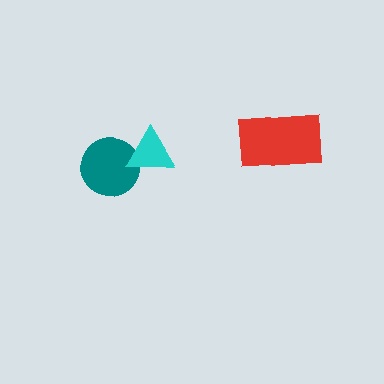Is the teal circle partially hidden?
Yes, it is partially covered by another shape.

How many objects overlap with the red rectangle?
0 objects overlap with the red rectangle.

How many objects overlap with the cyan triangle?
1 object overlaps with the cyan triangle.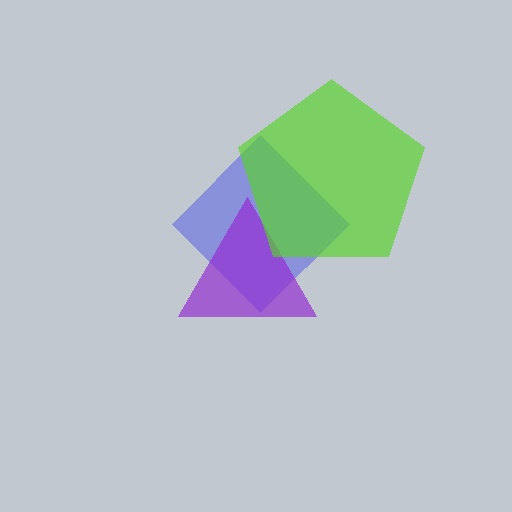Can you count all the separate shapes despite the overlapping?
Yes, there are 3 separate shapes.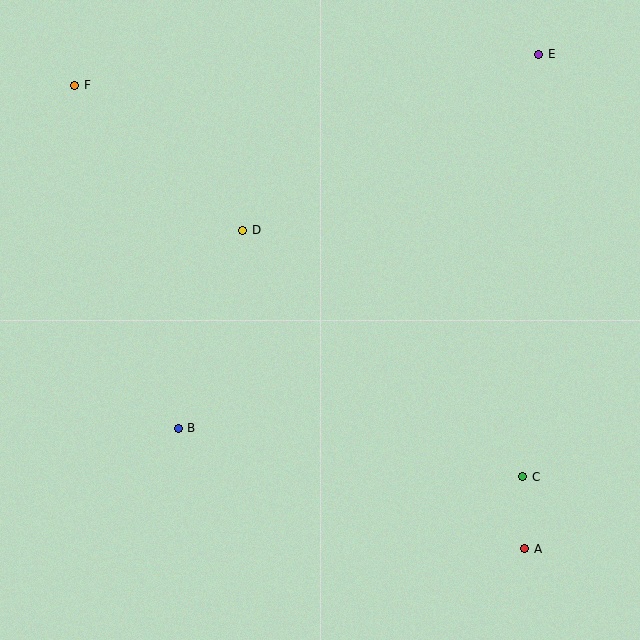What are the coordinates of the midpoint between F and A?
The midpoint between F and A is at (300, 317).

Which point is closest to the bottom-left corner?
Point B is closest to the bottom-left corner.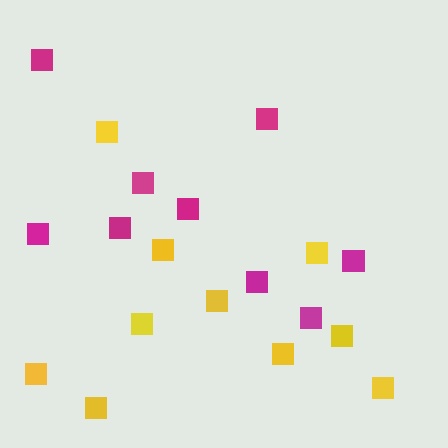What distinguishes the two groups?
There are 2 groups: one group of yellow squares (10) and one group of magenta squares (9).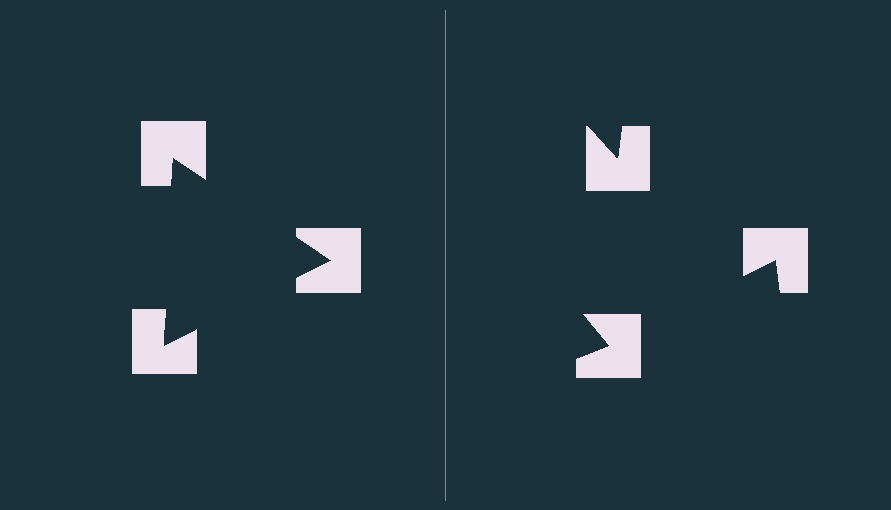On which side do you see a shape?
An illusory triangle appears on the left side. On the right side the wedge cuts are rotated, so no coherent shape forms.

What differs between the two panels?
The notched squares are positioned identically on both sides; only the wedge orientations differ. On the left they align to a triangle; on the right they are misaligned.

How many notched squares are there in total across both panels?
6 — 3 on each side.